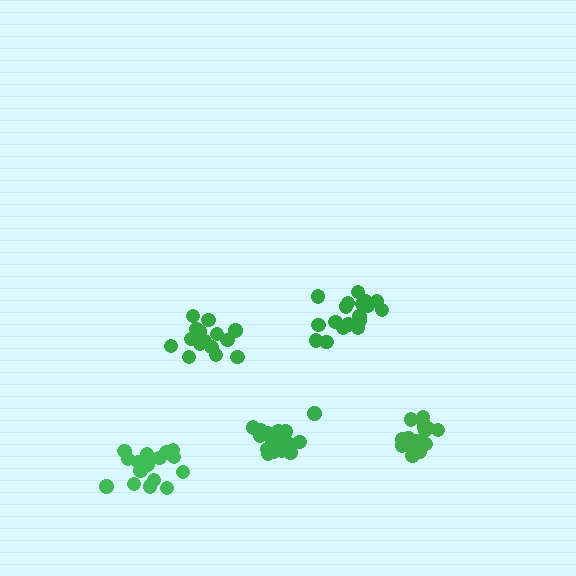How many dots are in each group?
Group 1: 18 dots, Group 2: 18 dots, Group 3: 20 dots, Group 4: 20 dots, Group 5: 15 dots (91 total).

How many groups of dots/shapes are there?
There are 5 groups.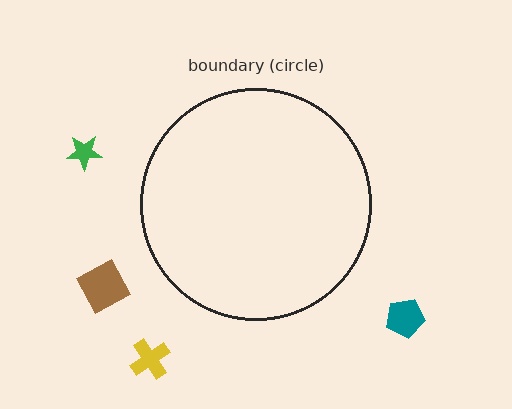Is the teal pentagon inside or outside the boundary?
Outside.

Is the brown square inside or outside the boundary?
Outside.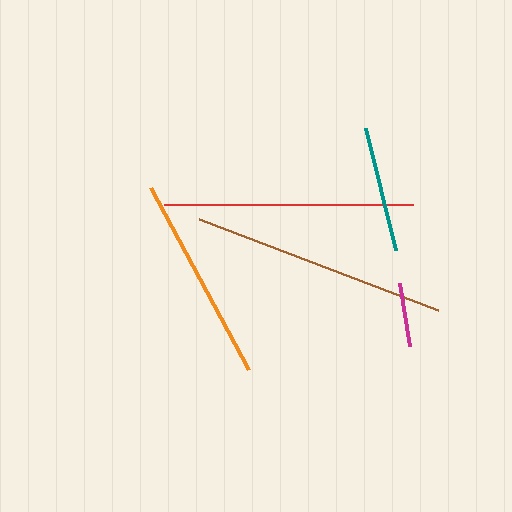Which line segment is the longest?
The brown line is the longest at approximately 256 pixels.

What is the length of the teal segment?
The teal segment is approximately 126 pixels long.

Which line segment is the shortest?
The magenta line is the shortest at approximately 64 pixels.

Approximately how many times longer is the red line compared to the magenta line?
The red line is approximately 3.9 times the length of the magenta line.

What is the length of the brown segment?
The brown segment is approximately 256 pixels long.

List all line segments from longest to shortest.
From longest to shortest: brown, red, orange, teal, magenta.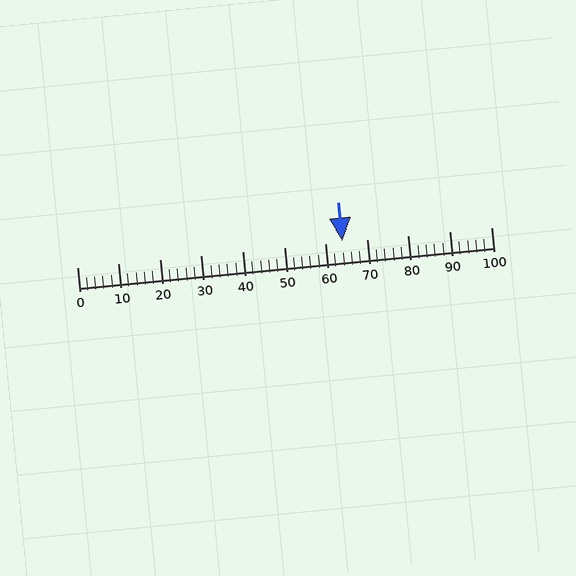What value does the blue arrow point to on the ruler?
The blue arrow points to approximately 64.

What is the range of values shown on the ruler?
The ruler shows values from 0 to 100.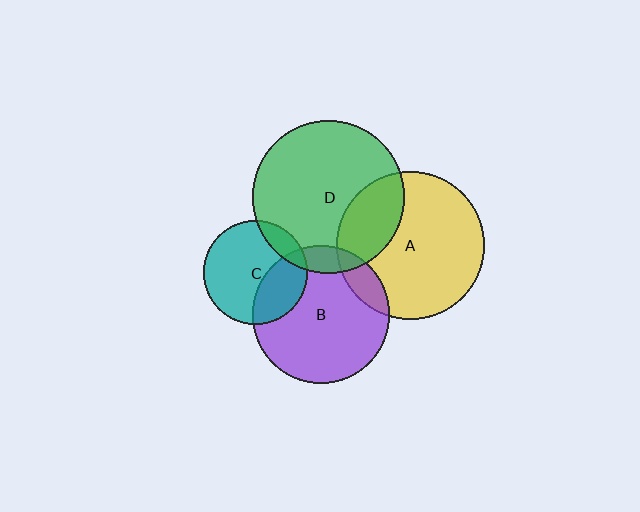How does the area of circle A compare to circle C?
Approximately 2.0 times.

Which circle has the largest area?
Circle D (green).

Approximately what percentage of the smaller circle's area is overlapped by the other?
Approximately 15%.